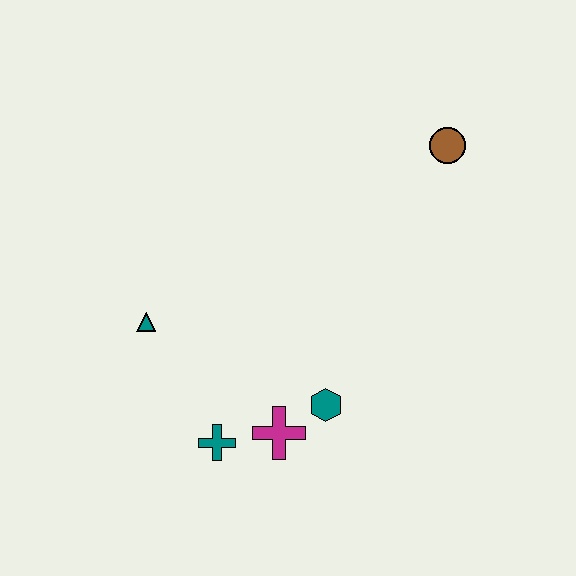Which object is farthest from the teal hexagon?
The brown circle is farthest from the teal hexagon.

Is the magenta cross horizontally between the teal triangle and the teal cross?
No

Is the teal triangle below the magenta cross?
No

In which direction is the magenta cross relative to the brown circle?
The magenta cross is below the brown circle.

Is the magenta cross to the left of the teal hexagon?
Yes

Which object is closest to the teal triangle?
The teal cross is closest to the teal triangle.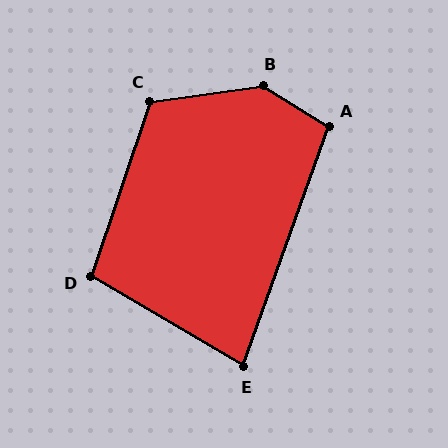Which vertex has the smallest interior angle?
E, at approximately 79 degrees.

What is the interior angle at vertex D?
Approximately 102 degrees (obtuse).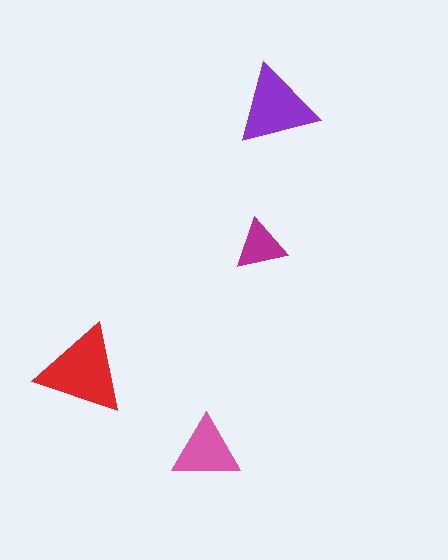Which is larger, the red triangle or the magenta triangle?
The red one.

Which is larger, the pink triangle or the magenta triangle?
The pink one.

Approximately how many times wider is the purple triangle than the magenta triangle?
About 1.5 times wider.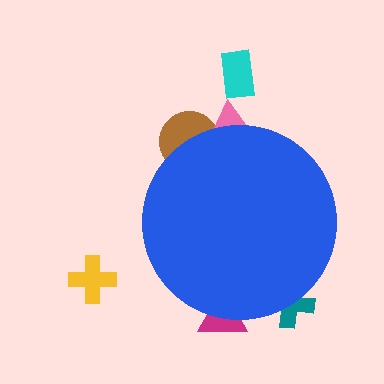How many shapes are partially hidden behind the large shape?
4 shapes are partially hidden.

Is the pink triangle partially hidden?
Yes, the pink triangle is partially hidden behind the blue circle.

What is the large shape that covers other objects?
A blue circle.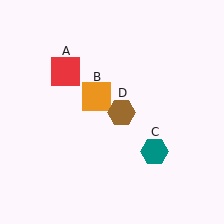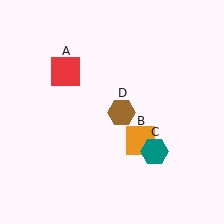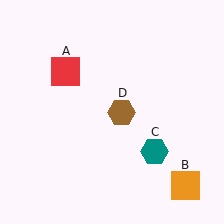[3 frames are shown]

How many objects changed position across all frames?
1 object changed position: orange square (object B).